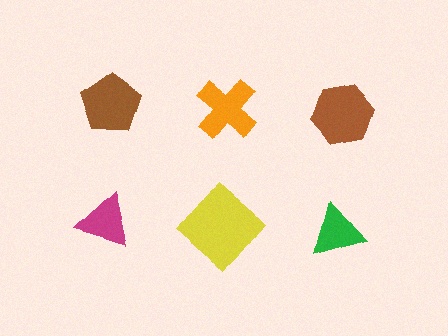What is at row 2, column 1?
A magenta triangle.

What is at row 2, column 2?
A yellow diamond.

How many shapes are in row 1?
3 shapes.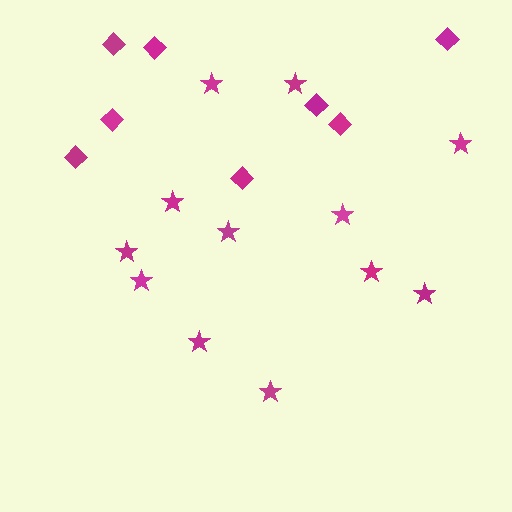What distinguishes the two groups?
There are 2 groups: one group of diamonds (8) and one group of stars (12).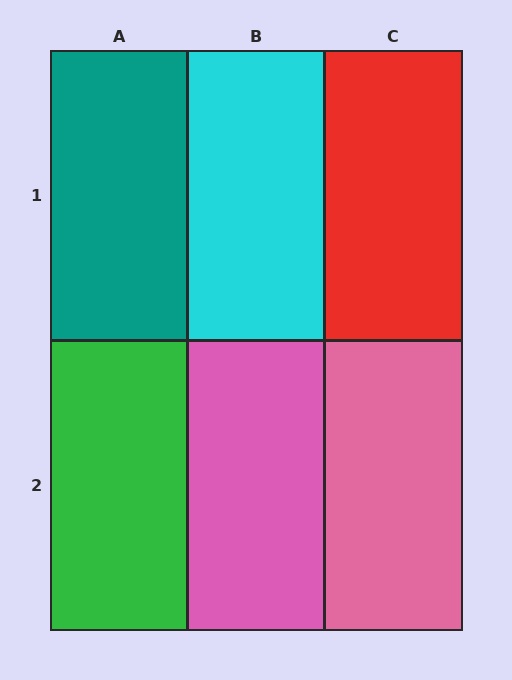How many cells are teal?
1 cell is teal.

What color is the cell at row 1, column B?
Cyan.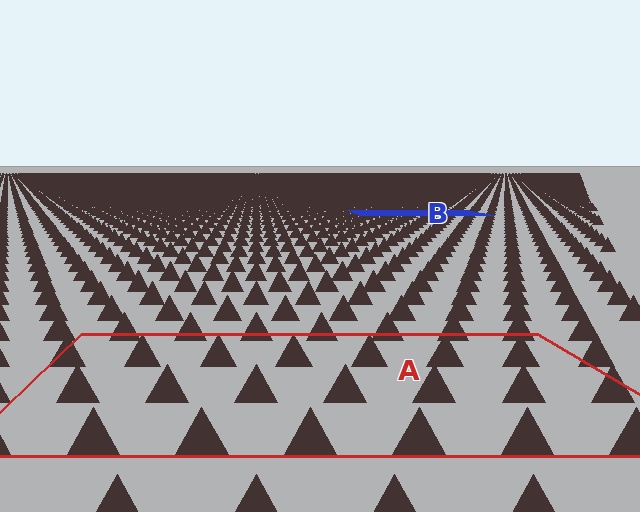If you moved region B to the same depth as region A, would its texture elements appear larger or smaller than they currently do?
They would appear larger. At a closer depth, the same texture elements are projected at a bigger on-screen size.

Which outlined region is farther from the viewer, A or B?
Region B is farther from the viewer — the texture elements inside it appear smaller and more densely packed.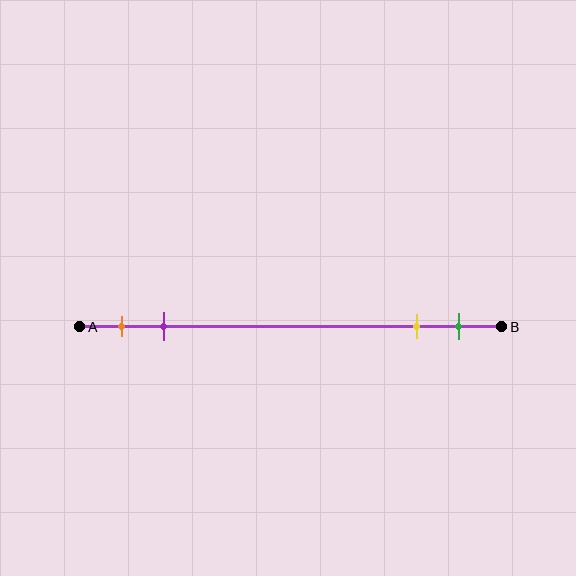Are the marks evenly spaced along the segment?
No, the marks are not evenly spaced.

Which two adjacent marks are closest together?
The yellow and green marks are the closest adjacent pair.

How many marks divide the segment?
There are 4 marks dividing the segment.